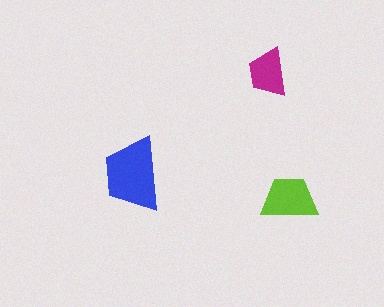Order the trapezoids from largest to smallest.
the blue one, the lime one, the magenta one.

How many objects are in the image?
There are 3 objects in the image.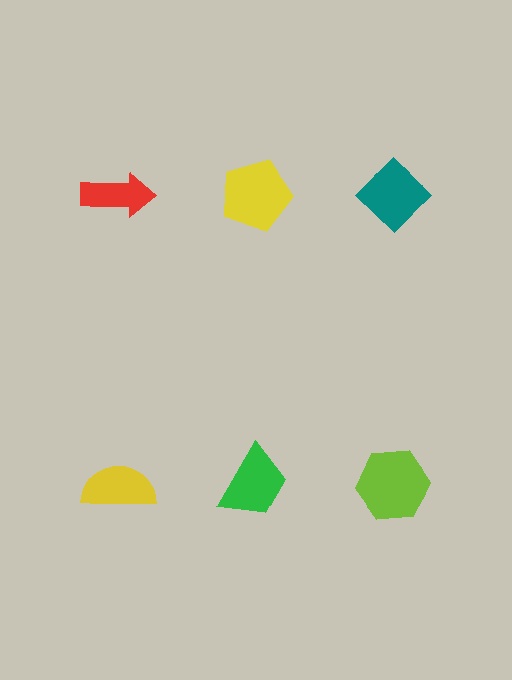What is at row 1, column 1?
A red arrow.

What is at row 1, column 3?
A teal diamond.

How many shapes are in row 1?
3 shapes.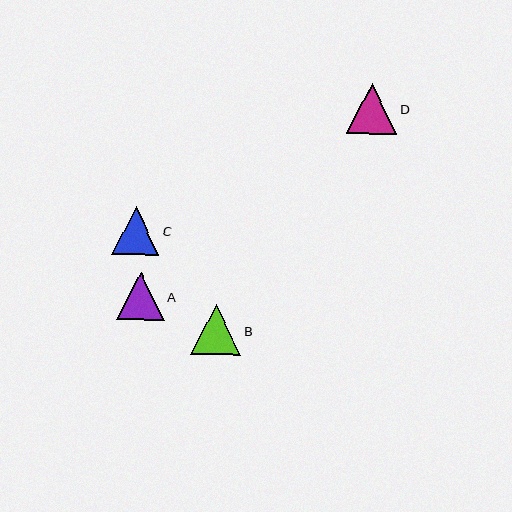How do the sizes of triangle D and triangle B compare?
Triangle D and triangle B are approximately the same size.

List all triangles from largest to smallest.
From largest to smallest: D, B, C, A.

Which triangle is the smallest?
Triangle A is the smallest with a size of approximately 47 pixels.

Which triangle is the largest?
Triangle D is the largest with a size of approximately 51 pixels.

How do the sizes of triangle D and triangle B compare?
Triangle D and triangle B are approximately the same size.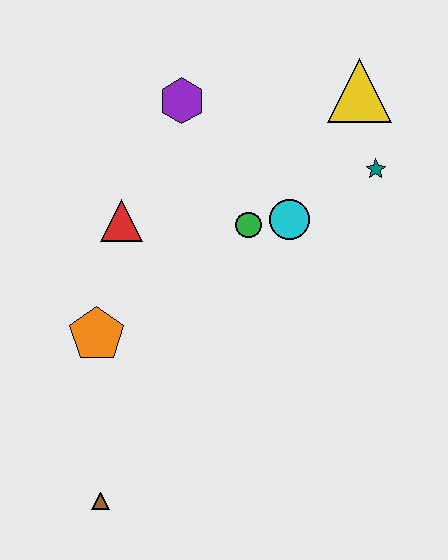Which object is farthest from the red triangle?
The brown triangle is farthest from the red triangle.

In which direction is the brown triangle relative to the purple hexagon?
The brown triangle is below the purple hexagon.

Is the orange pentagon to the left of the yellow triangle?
Yes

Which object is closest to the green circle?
The cyan circle is closest to the green circle.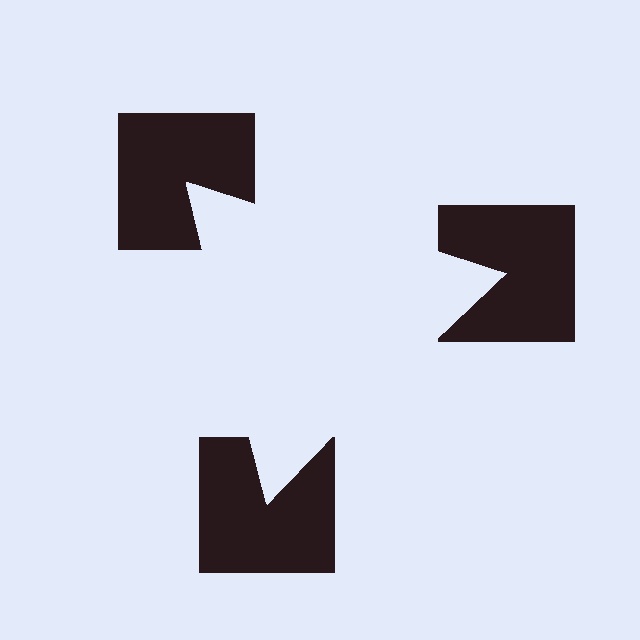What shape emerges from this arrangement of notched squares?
An illusory triangle — its edges are inferred from the aligned wedge cuts in the notched squares, not physically drawn.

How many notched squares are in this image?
There are 3 — one at each vertex of the illusory triangle.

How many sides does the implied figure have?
3 sides.